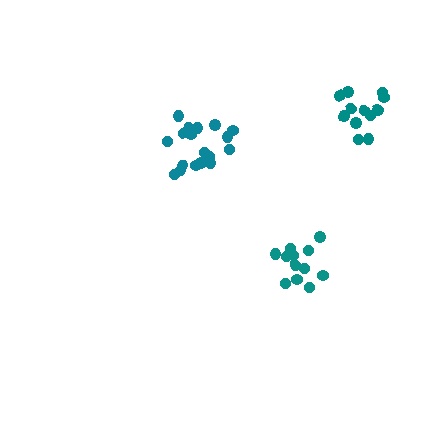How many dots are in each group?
Group 1: 18 dots, Group 2: 12 dots, Group 3: 12 dots (42 total).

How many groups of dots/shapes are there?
There are 3 groups.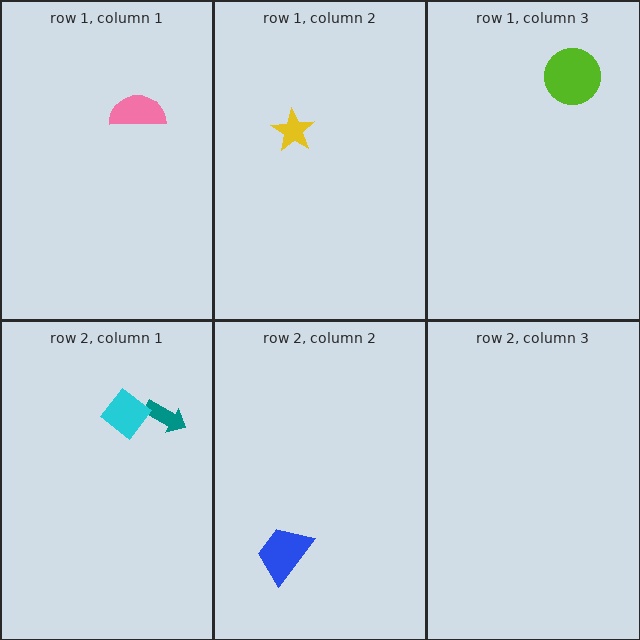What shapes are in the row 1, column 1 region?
The pink semicircle.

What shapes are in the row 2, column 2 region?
The blue trapezoid.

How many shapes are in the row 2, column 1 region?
2.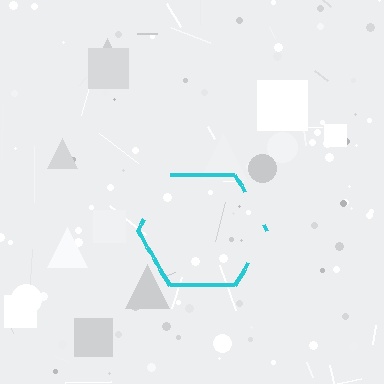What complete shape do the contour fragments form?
The contour fragments form a hexagon.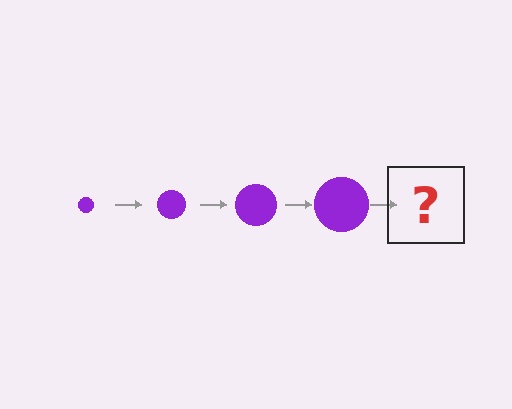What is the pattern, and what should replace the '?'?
The pattern is that the circle gets progressively larger each step. The '?' should be a purple circle, larger than the previous one.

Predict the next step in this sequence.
The next step is a purple circle, larger than the previous one.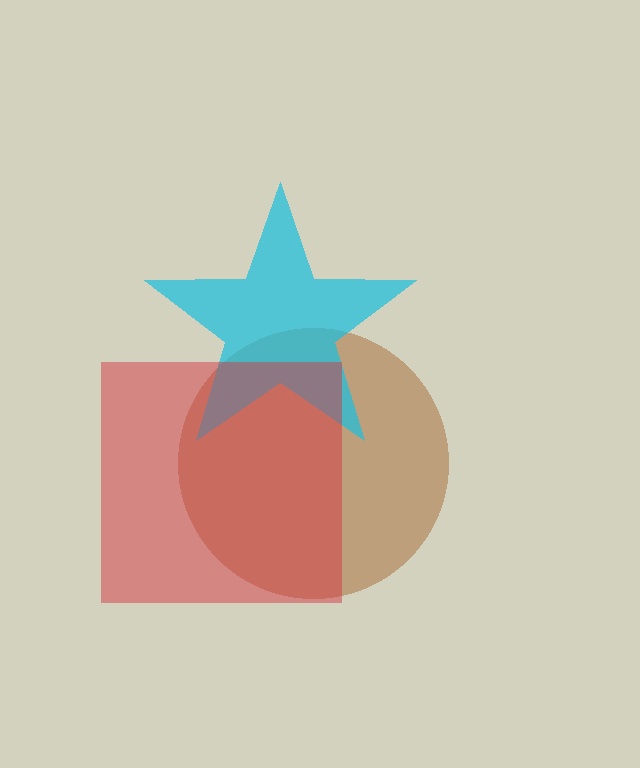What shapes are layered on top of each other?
The layered shapes are: a brown circle, a cyan star, a red square.